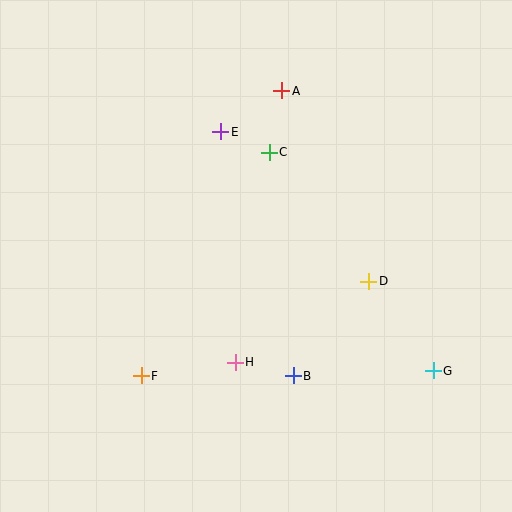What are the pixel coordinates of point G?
Point G is at (433, 371).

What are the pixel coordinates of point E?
Point E is at (221, 132).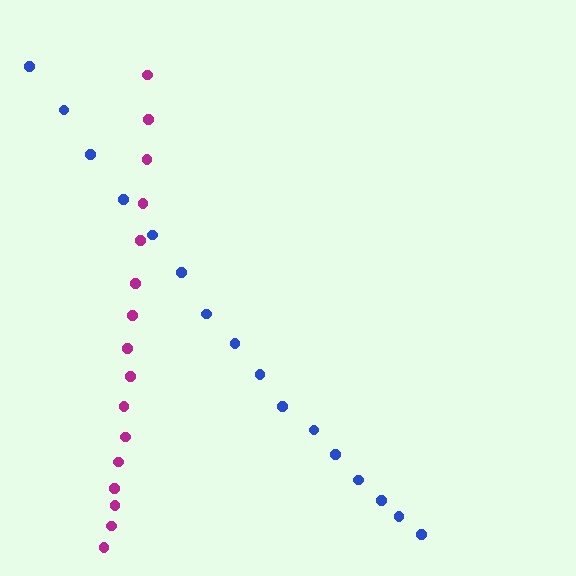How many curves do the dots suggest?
There are 2 distinct paths.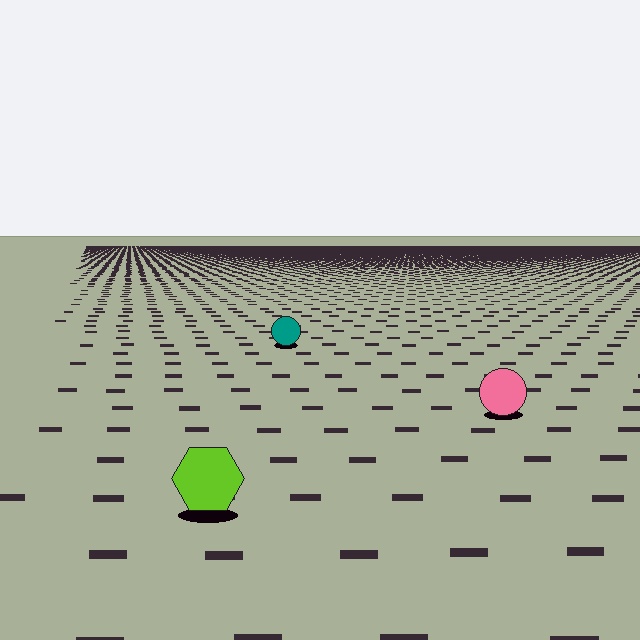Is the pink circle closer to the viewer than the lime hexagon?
No. The lime hexagon is closer — you can tell from the texture gradient: the ground texture is coarser near it.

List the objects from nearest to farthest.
From nearest to farthest: the lime hexagon, the pink circle, the teal circle.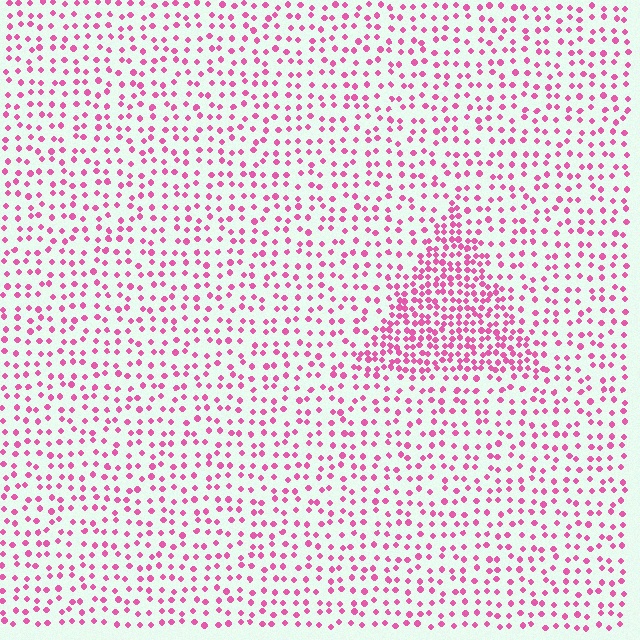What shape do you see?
I see a triangle.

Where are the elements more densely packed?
The elements are more densely packed inside the triangle boundary.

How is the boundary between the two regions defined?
The boundary is defined by a change in element density (approximately 2.2x ratio). All elements are the same color, size, and shape.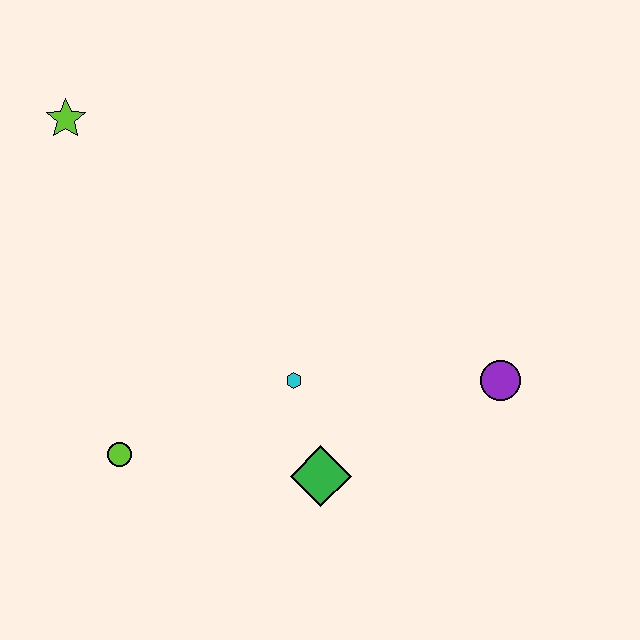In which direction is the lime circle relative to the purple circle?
The lime circle is to the left of the purple circle.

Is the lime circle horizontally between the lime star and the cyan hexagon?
Yes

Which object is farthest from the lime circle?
The purple circle is farthest from the lime circle.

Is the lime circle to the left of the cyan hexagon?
Yes